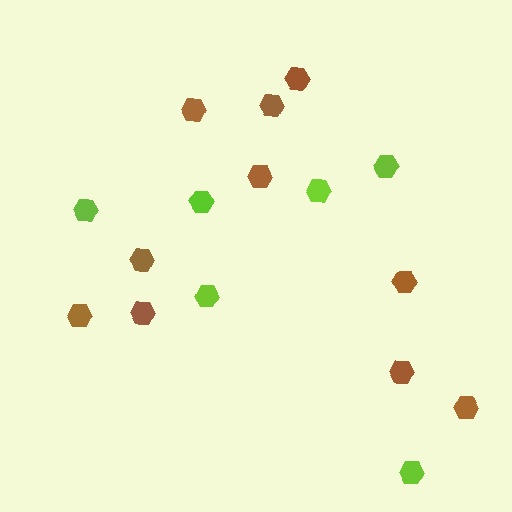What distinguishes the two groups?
There are 2 groups: one group of lime hexagons (6) and one group of brown hexagons (10).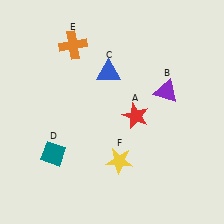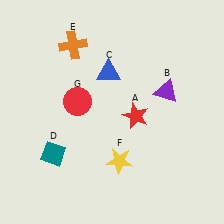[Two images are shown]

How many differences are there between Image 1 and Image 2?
There is 1 difference between the two images.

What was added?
A red circle (G) was added in Image 2.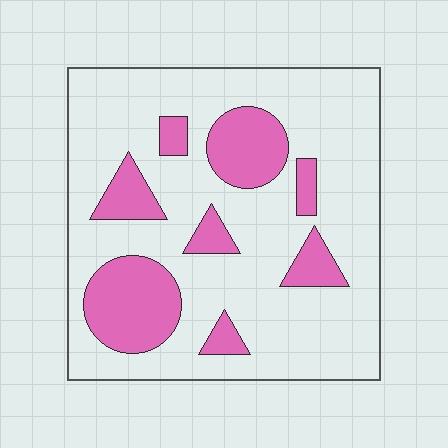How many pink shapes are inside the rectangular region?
8.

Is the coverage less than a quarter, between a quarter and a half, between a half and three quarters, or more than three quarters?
Less than a quarter.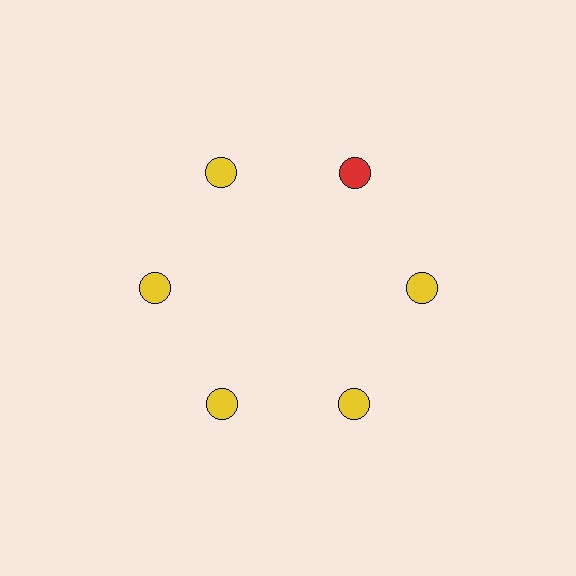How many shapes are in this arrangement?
There are 6 shapes arranged in a ring pattern.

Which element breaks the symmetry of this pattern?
The red circle at roughly the 1 o'clock position breaks the symmetry. All other shapes are yellow circles.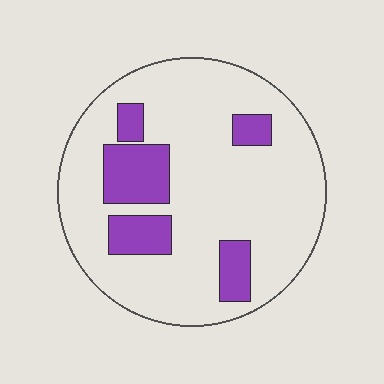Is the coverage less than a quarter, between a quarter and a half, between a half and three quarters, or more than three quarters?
Less than a quarter.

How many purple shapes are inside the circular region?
5.